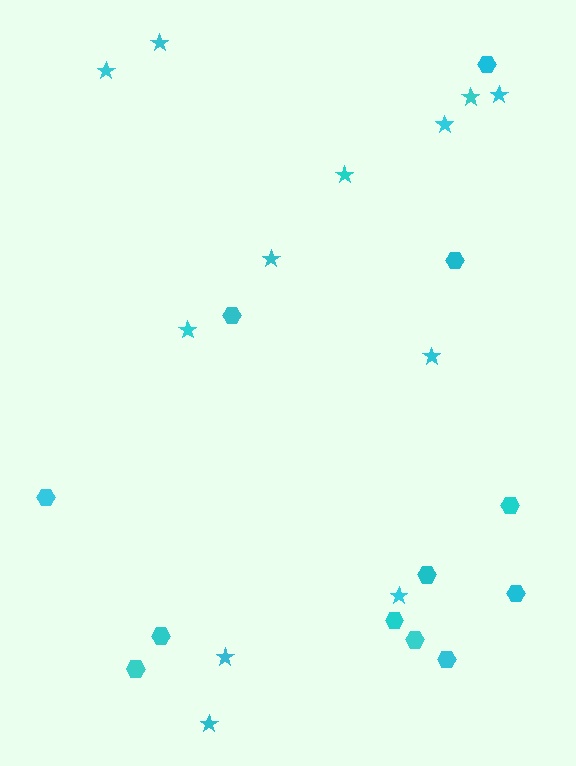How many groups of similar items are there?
There are 2 groups: one group of stars (12) and one group of hexagons (12).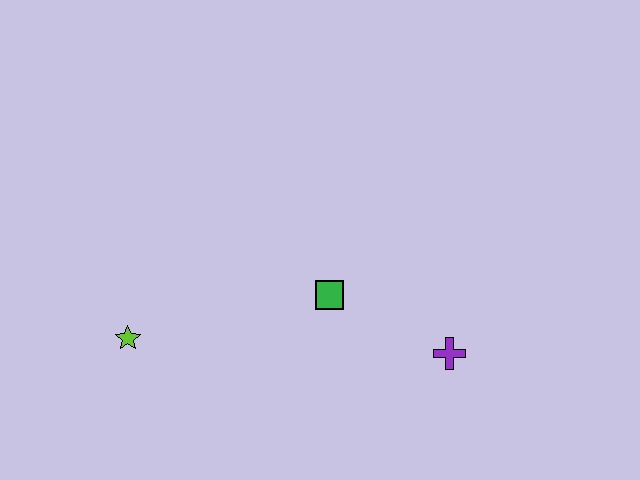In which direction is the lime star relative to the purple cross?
The lime star is to the left of the purple cross.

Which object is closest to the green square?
The purple cross is closest to the green square.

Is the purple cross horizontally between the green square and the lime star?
No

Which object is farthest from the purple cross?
The lime star is farthest from the purple cross.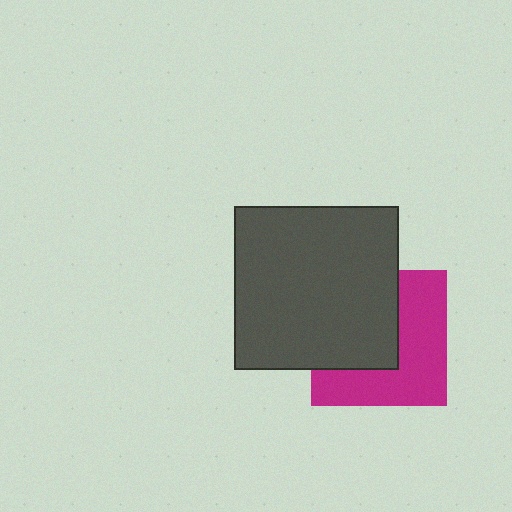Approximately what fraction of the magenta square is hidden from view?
Roughly 48% of the magenta square is hidden behind the dark gray square.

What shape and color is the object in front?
The object in front is a dark gray square.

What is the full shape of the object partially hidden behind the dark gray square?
The partially hidden object is a magenta square.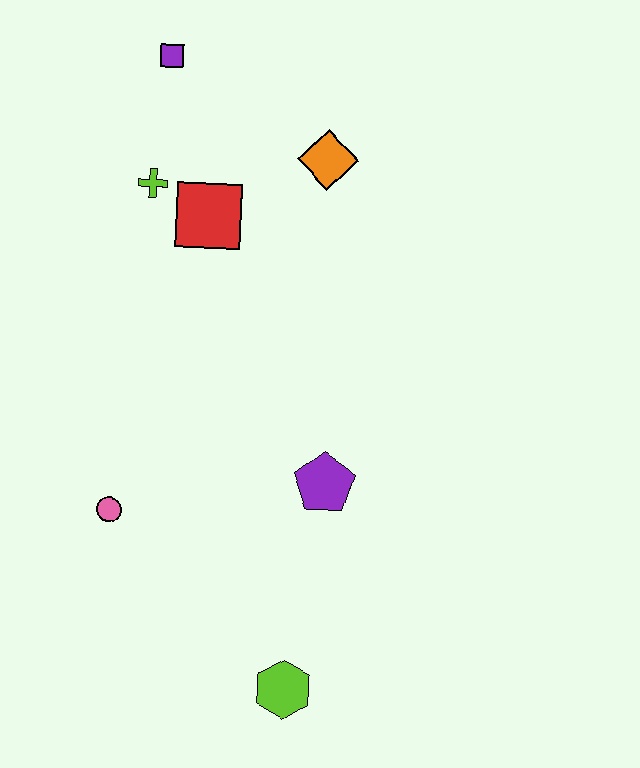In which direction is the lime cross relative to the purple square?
The lime cross is below the purple square.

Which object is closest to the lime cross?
The red square is closest to the lime cross.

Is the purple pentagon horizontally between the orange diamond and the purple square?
No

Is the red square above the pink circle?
Yes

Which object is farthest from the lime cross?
The lime hexagon is farthest from the lime cross.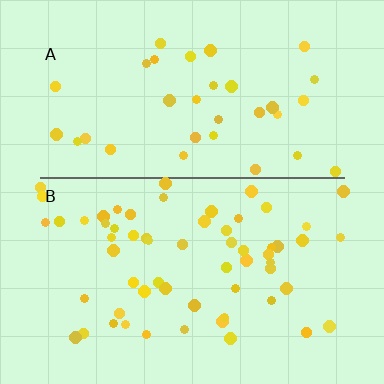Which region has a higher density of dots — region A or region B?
B (the bottom).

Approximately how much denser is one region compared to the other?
Approximately 1.8× — region B over region A.